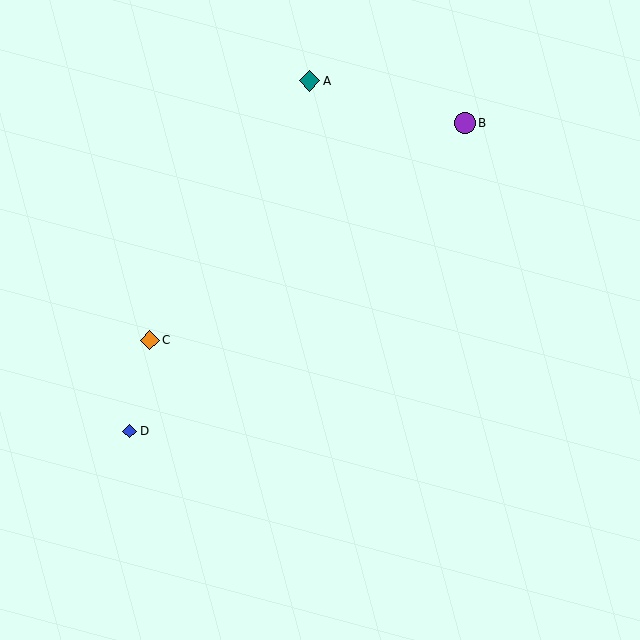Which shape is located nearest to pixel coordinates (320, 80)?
The teal diamond (labeled A) at (309, 81) is nearest to that location.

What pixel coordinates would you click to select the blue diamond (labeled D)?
Click at (130, 431) to select the blue diamond D.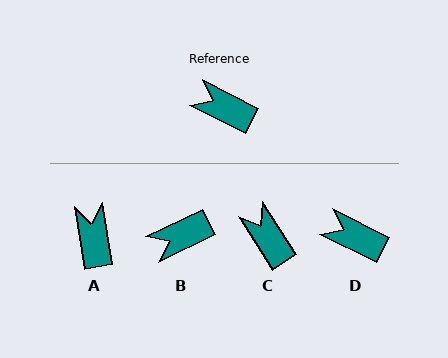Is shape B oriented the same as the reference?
No, it is off by about 53 degrees.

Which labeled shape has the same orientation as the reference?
D.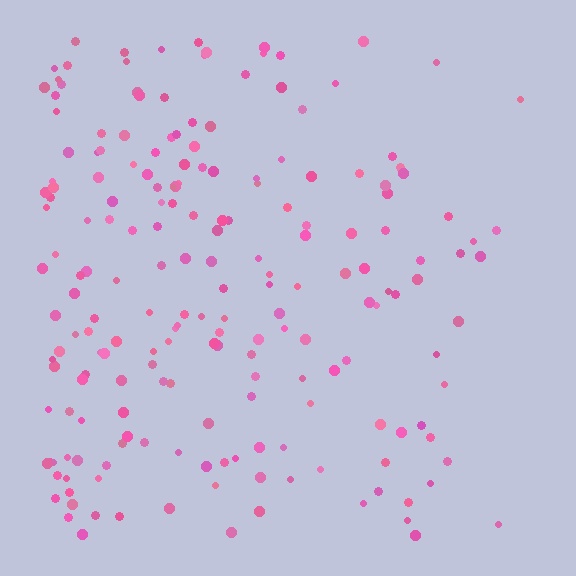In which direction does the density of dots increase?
From right to left, with the left side densest.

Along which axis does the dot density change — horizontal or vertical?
Horizontal.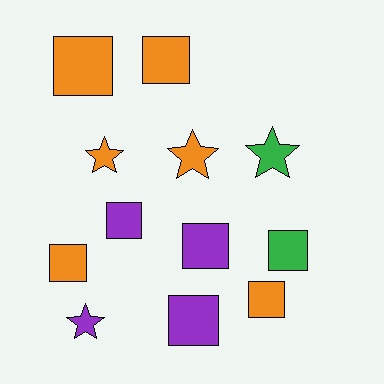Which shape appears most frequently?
Square, with 8 objects.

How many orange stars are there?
There are 2 orange stars.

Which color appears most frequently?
Orange, with 6 objects.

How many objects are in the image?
There are 12 objects.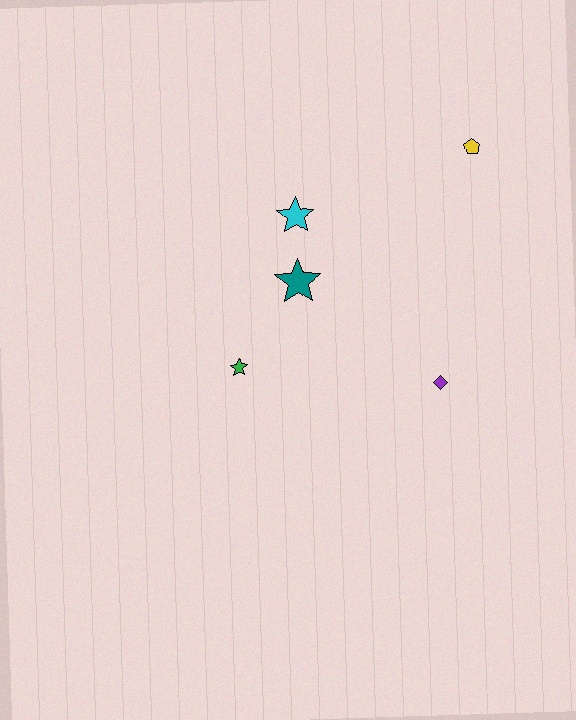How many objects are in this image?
There are 5 objects.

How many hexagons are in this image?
There are no hexagons.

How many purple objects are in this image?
There is 1 purple object.